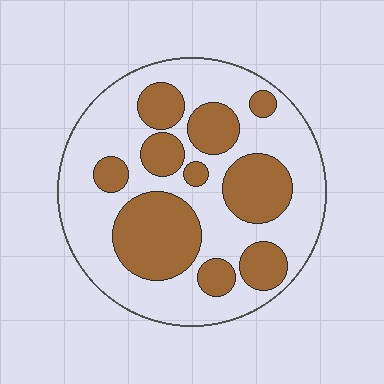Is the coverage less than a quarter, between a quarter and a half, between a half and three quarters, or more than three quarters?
Between a quarter and a half.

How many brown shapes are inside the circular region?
10.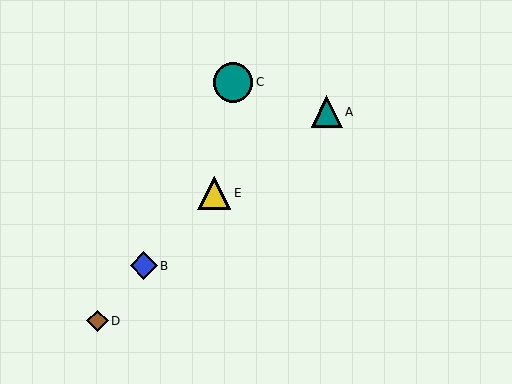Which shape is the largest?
The teal circle (labeled C) is the largest.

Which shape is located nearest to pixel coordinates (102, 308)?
The brown diamond (labeled D) at (98, 321) is nearest to that location.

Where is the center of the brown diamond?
The center of the brown diamond is at (98, 321).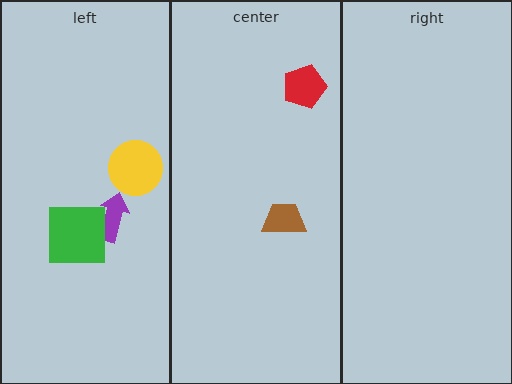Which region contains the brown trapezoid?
The center region.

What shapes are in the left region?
The yellow circle, the purple arrow, the green square.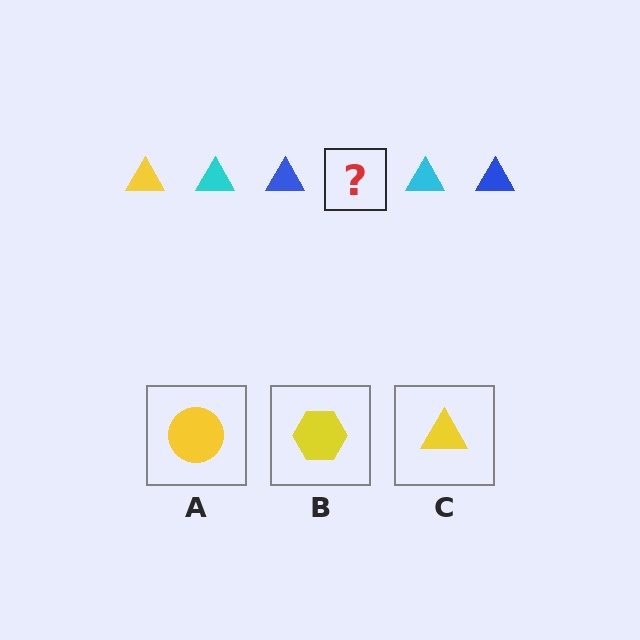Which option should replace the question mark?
Option C.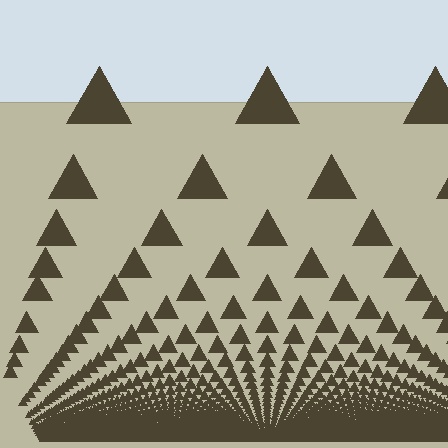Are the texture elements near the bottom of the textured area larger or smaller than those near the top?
Smaller. The gradient is inverted — elements near the bottom are smaller and denser.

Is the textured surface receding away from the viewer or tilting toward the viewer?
The surface appears to tilt toward the viewer. Texture elements get larger and sparser toward the top.